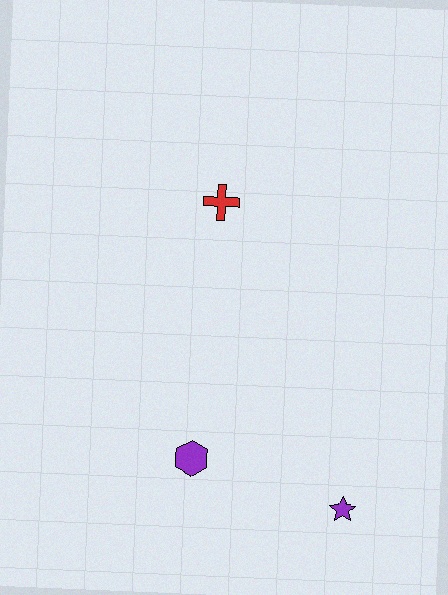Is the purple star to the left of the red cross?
No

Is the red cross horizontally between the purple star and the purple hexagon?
Yes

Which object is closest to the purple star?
The purple hexagon is closest to the purple star.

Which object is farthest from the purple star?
The red cross is farthest from the purple star.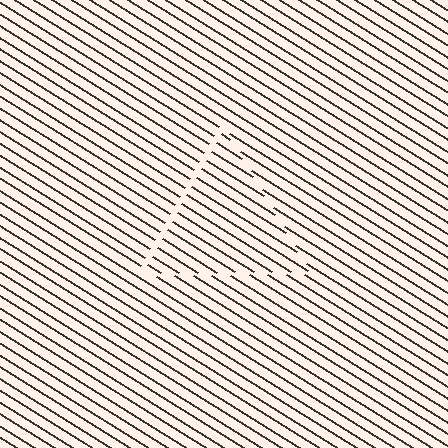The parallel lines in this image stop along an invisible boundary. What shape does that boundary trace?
An illusory triangle. The interior of the shape contains the same grating, shifted by half a period — the contour is defined by the phase discontinuity where line-ends from the inner and outer gratings abut.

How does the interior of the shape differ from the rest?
The interior of the shape contains the same grating, shifted by half a period — the contour is defined by the phase discontinuity where line-ends from the inner and outer gratings abut.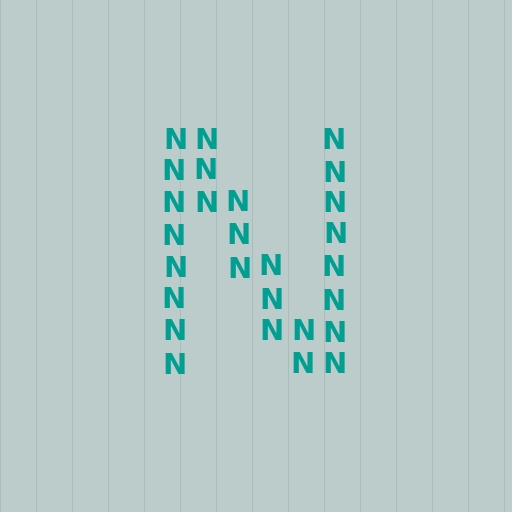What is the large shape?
The large shape is the letter N.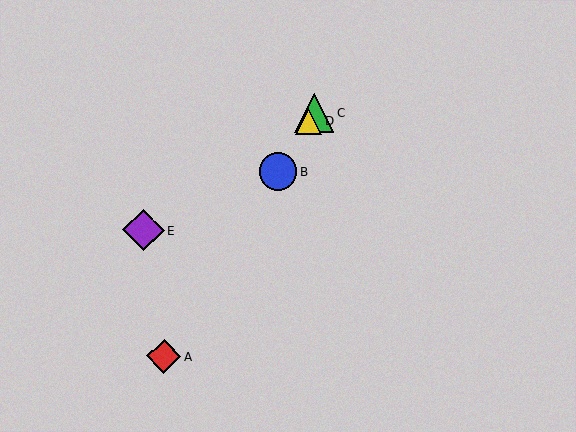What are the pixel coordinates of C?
Object C is at (315, 113).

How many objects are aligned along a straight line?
4 objects (A, B, C, D) are aligned along a straight line.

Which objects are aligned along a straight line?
Objects A, B, C, D are aligned along a straight line.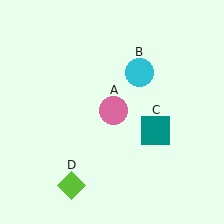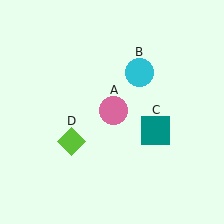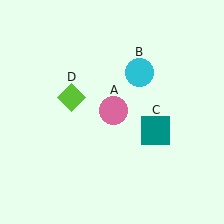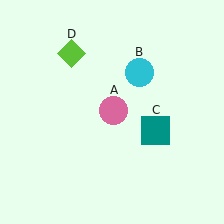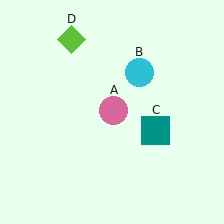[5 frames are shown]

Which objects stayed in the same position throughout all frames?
Pink circle (object A) and cyan circle (object B) and teal square (object C) remained stationary.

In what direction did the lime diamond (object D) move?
The lime diamond (object D) moved up.